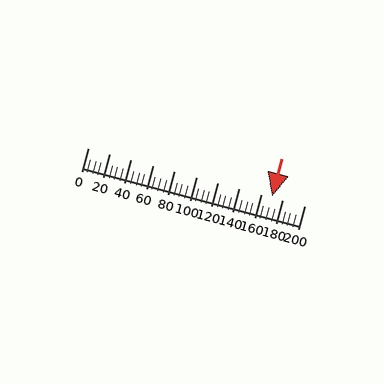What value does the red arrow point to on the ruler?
The red arrow points to approximately 170.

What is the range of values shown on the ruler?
The ruler shows values from 0 to 200.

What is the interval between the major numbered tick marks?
The major tick marks are spaced 20 units apart.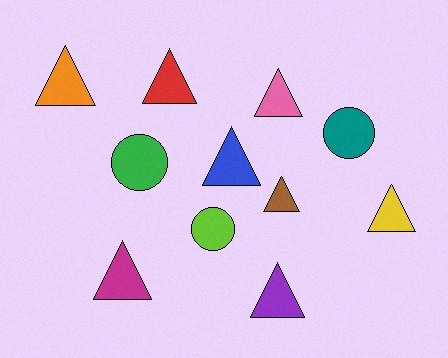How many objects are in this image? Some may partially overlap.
There are 11 objects.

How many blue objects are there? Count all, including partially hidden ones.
There is 1 blue object.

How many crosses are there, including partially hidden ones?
There are no crosses.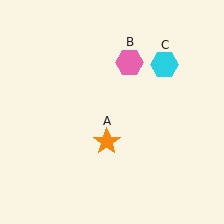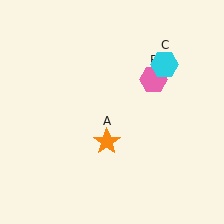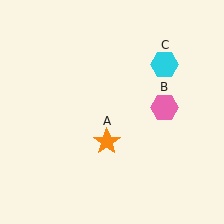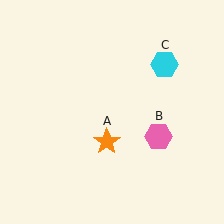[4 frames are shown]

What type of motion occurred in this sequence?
The pink hexagon (object B) rotated clockwise around the center of the scene.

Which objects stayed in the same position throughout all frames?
Orange star (object A) and cyan hexagon (object C) remained stationary.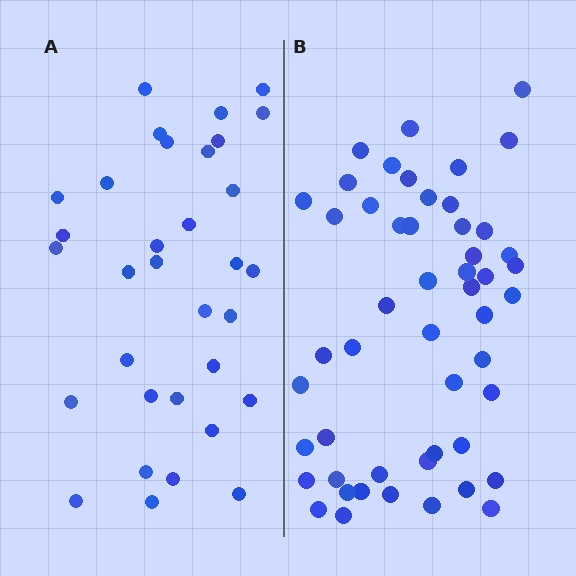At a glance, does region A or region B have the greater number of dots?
Region B (the right region) has more dots.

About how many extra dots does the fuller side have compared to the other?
Region B has approximately 20 more dots than region A.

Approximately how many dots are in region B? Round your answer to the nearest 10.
About 50 dots. (The exact count is 51, which rounds to 50.)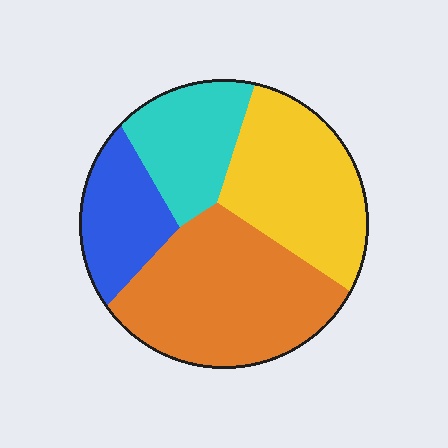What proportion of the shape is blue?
Blue covers roughly 15% of the shape.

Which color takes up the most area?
Orange, at roughly 35%.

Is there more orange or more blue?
Orange.